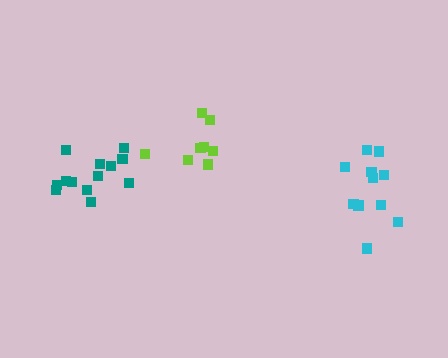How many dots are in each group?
Group 1: 13 dots, Group 2: 8 dots, Group 3: 11 dots (32 total).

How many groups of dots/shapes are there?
There are 3 groups.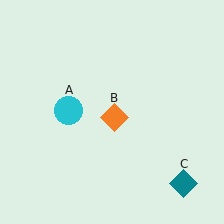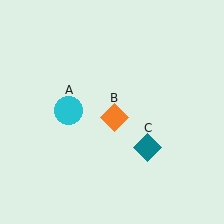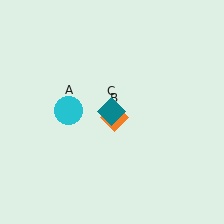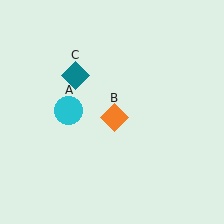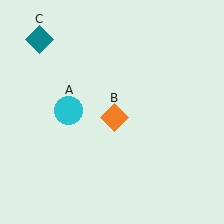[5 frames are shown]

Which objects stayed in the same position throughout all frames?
Cyan circle (object A) and orange diamond (object B) remained stationary.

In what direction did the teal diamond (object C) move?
The teal diamond (object C) moved up and to the left.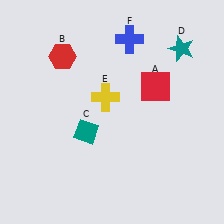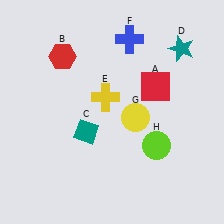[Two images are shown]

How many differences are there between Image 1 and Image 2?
There are 2 differences between the two images.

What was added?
A yellow circle (G), a lime circle (H) were added in Image 2.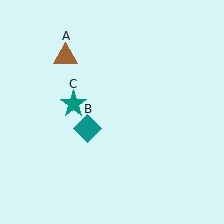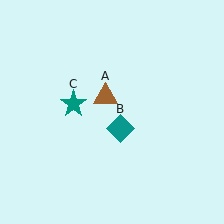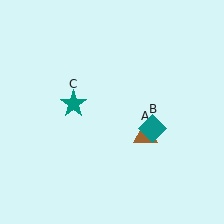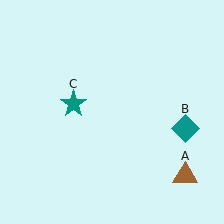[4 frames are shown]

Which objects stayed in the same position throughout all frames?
Teal star (object C) remained stationary.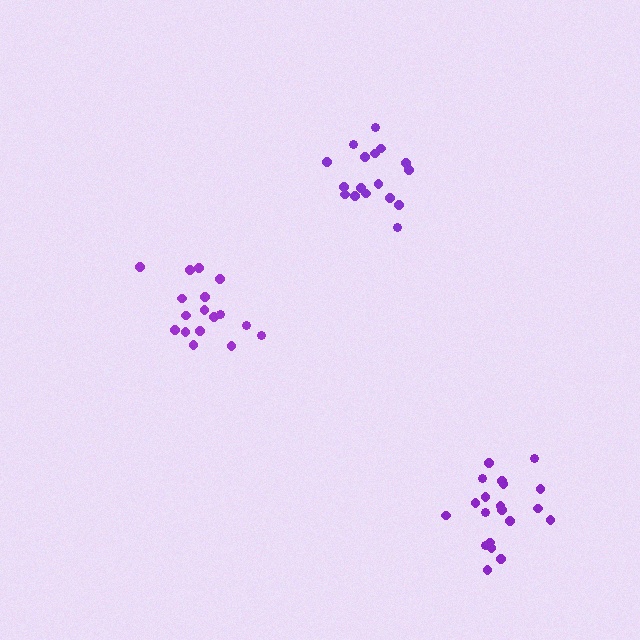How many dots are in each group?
Group 1: 20 dots, Group 2: 17 dots, Group 3: 18 dots (55 total).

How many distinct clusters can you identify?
There are 3 distinct clusters.